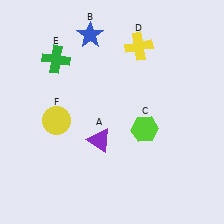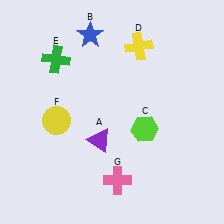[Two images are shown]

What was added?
A pink cross (G) was added in Image 2.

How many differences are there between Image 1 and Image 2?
There is 1 difference between the two images.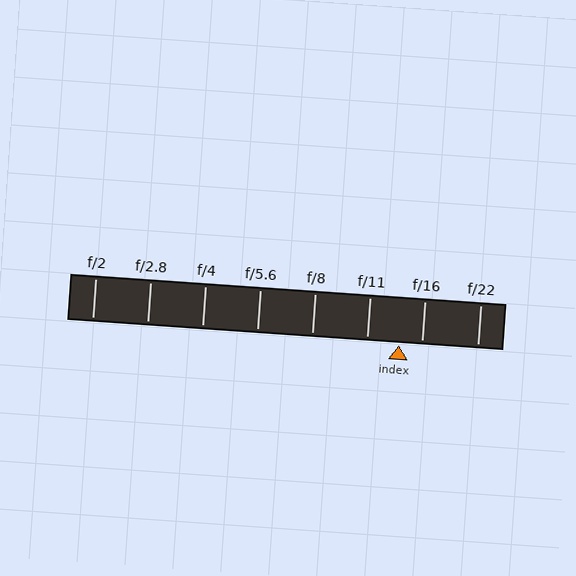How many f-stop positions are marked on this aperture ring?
There are 8 f-stop positions marked.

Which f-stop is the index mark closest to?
The index mark is closest to f/16.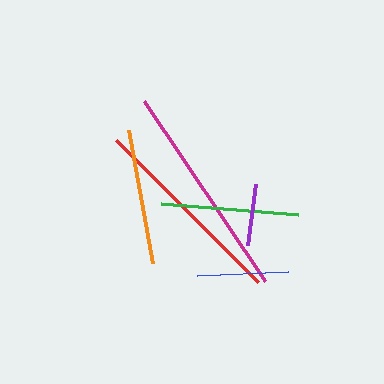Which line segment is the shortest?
The purple line is the shortest at approximately 61 pixels.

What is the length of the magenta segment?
The magenta segment is approximately 217 pixels long.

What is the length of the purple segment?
The purple segment is approximately 61 pixels long.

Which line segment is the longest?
The magenta line is the longest at approximately 217 pixels.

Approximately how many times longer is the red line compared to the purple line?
The red line is approximately 3.3 times the length of the purple line.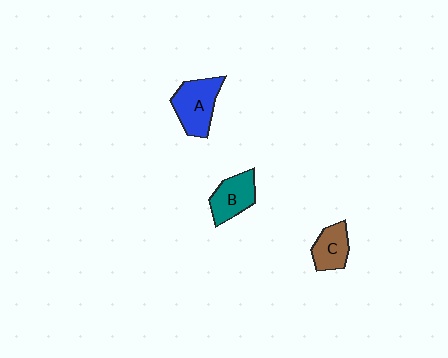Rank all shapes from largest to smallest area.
From largest to smallest: A (blue), B (teal), C (brown).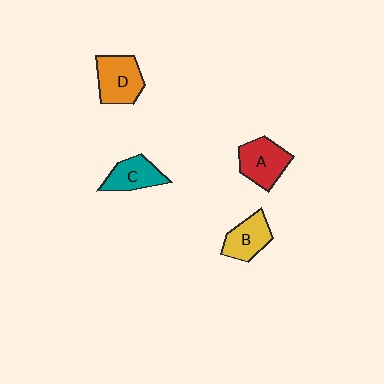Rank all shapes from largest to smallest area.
From largest to smallest: D (orange), A (red), B (yellow), C (teal).